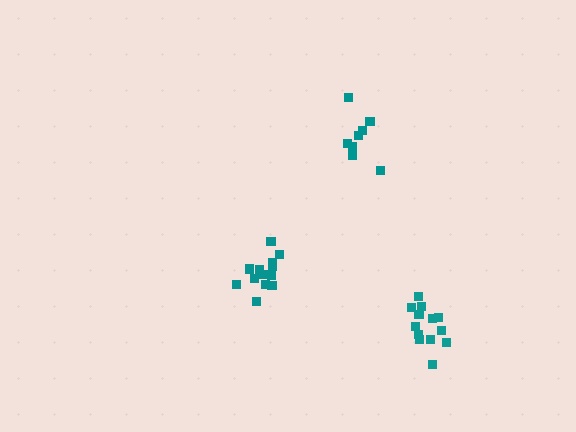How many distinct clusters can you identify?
There are 3 distinct clusters.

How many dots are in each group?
Group 1: 8 dots, Group 2: 13 dots, Group 3: 13 dots (34 total).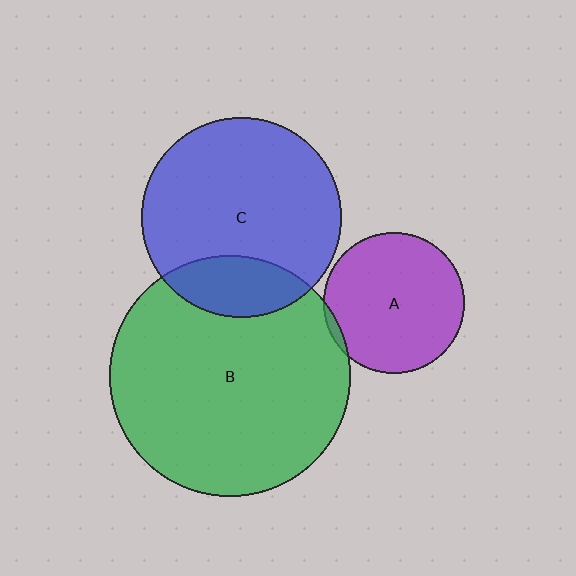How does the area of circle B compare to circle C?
Approximately 1.5 times.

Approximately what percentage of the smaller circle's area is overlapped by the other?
Approximately 20%.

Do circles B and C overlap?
Yes.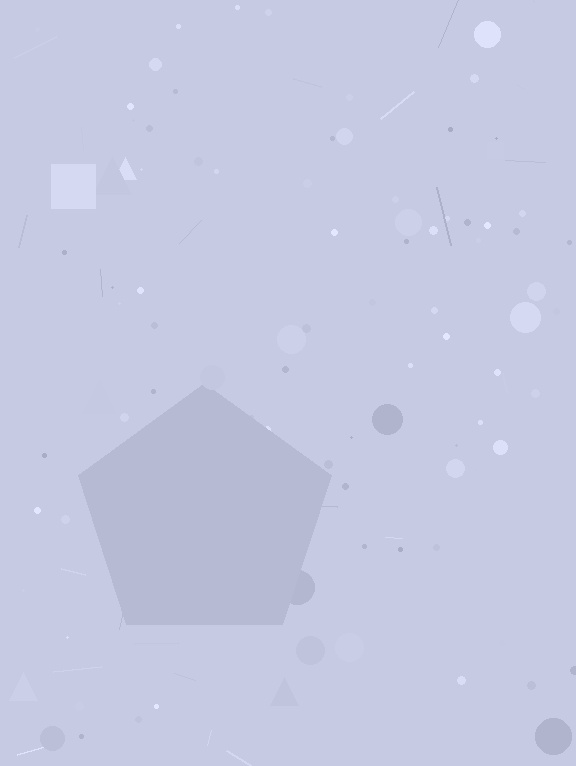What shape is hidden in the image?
A pentagon is hidden in the image.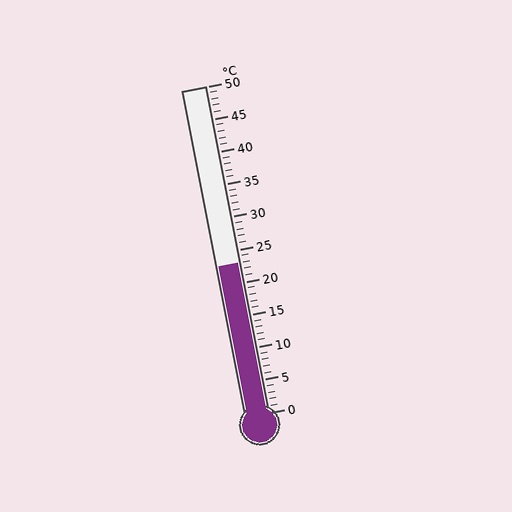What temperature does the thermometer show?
The thermometer shows approximately 23°C.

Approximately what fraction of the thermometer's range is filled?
The thermometer is filled to approximately 45% of its range.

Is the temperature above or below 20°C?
The temperature is above 20°C.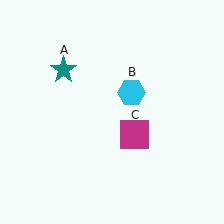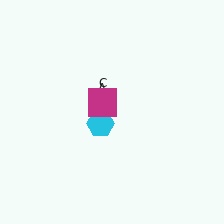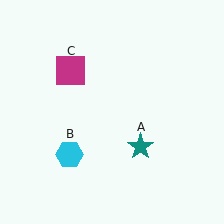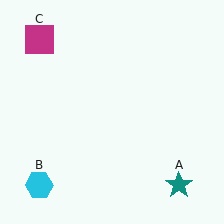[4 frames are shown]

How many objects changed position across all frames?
3 objects changed position: teal star (object A), cyan hexagon (object B), magenta square (object C).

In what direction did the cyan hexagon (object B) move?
The cyan hexagon (object B) moved down and to the left.